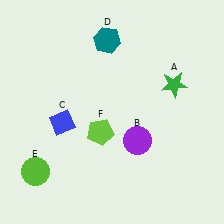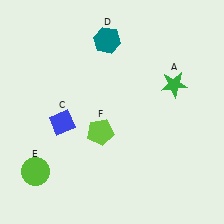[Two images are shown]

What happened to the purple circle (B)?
The purple circle (B) was removed in Image 2. It was in the bottom-right area of Image 1.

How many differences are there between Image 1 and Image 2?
There is 1 difference between the two images.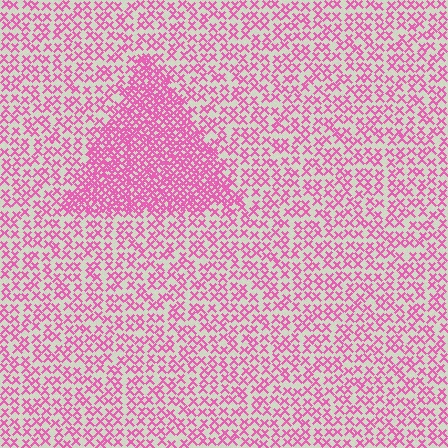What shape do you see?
I see a triangle.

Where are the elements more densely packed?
The elements are more densely packed inside the triangle boundary.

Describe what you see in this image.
The image contains small pink elements arranged at two different densities. A triangle-shaped region is visible where the elements are more densely packed than the surrounding area.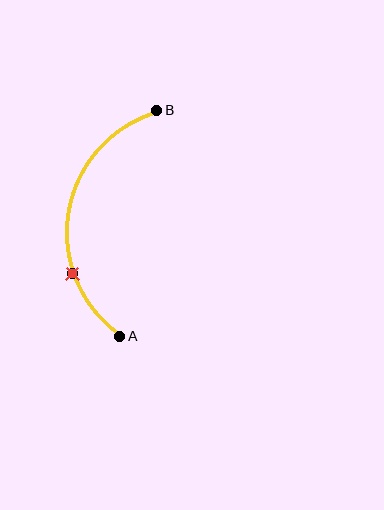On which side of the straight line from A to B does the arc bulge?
The arc bulges to the left of the straight line connecting A and B.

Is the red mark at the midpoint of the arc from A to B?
No. The red mark lies on the arc but is closer to endpoint A. The arc midpoint would be at the point on the curve equidistant along the arc from both A and B.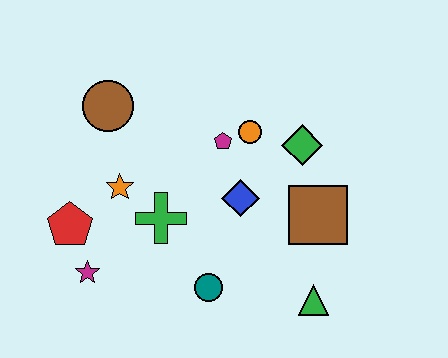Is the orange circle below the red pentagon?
No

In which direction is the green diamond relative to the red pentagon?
The green diamond is to the right of the red pentagon.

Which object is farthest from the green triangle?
The brown circle is farthest from the green triangle.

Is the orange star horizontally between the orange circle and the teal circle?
No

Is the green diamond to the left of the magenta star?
No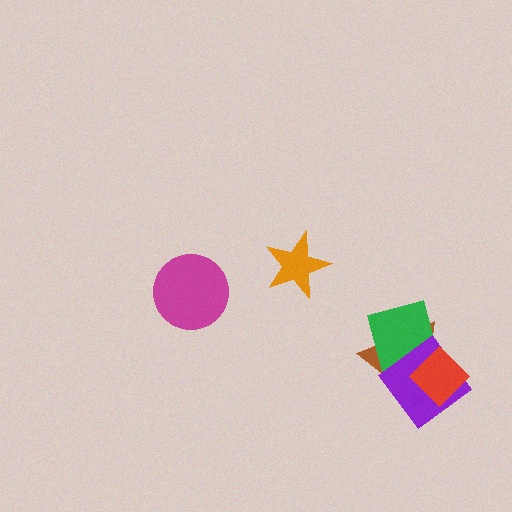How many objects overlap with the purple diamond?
3 objects overlap with the purple diamond.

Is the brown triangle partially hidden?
Yes, it is partially covered by another shape.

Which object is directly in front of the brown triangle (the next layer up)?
The green square is directly in front of the brown triangle.